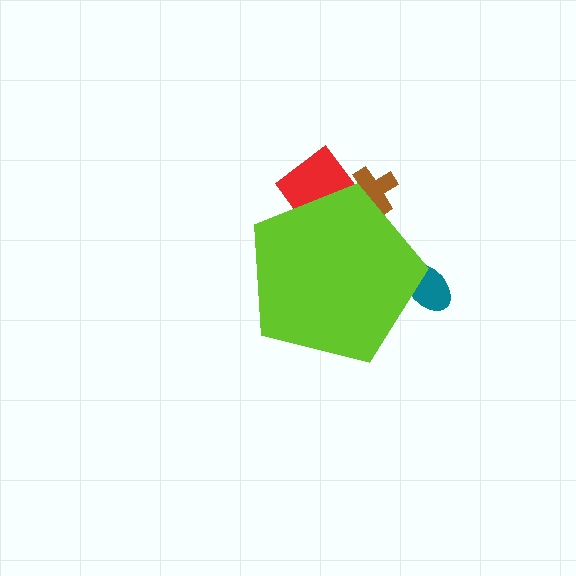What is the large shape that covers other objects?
A lime pentagon.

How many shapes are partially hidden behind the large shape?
3 shapes are partially hidden.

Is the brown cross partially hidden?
Yes, the brown cross is partially hidden behind the lime pentagon.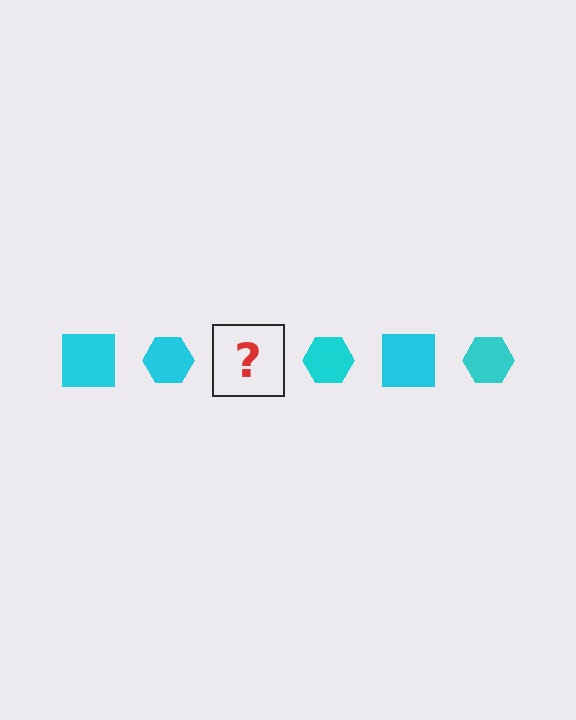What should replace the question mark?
The question mark should be replaced with a cyan square.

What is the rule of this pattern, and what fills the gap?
The rule is that the pattern cycles through square, hexagon shapes in cyan. The gap should be filled with a cyan square.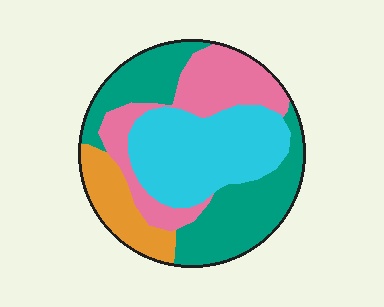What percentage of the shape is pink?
Pink covers 23% of the shape.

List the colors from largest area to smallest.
From largest to smallest: teal, cyan, pink, orange.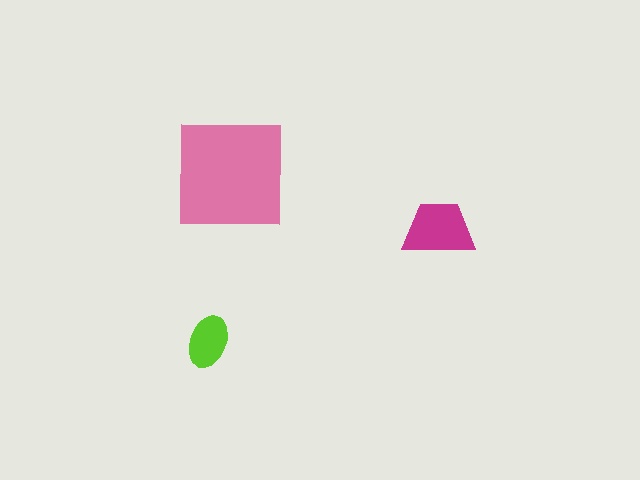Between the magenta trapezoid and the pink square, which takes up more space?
The pink square.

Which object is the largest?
The pink square.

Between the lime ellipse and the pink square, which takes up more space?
The pink square.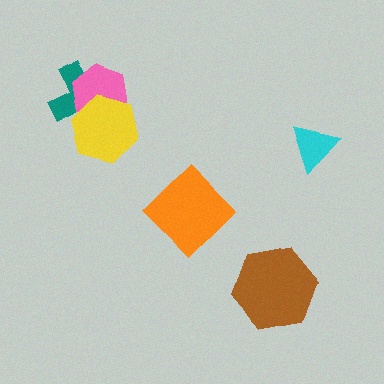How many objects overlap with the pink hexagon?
2 objects overlap with the pink hexagon.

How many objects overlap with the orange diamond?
0 objects overlap with the orange diamond.